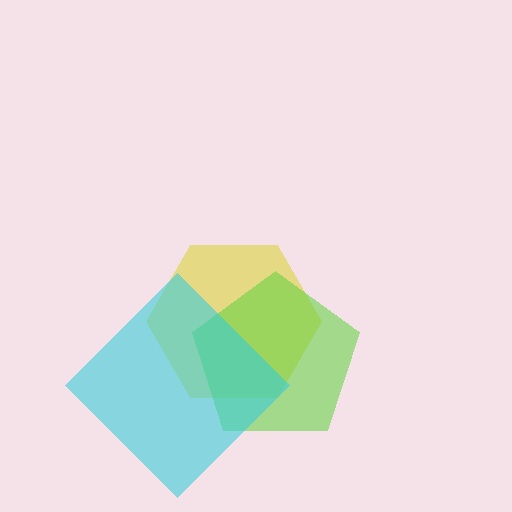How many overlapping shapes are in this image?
There are 3 overlapping shapes in the image.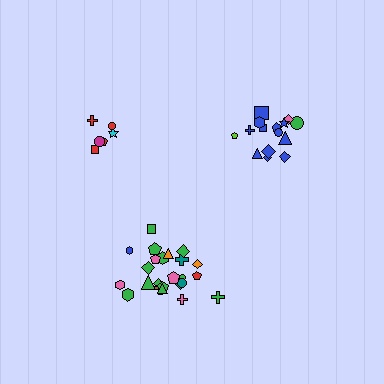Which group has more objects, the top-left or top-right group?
The top-right group.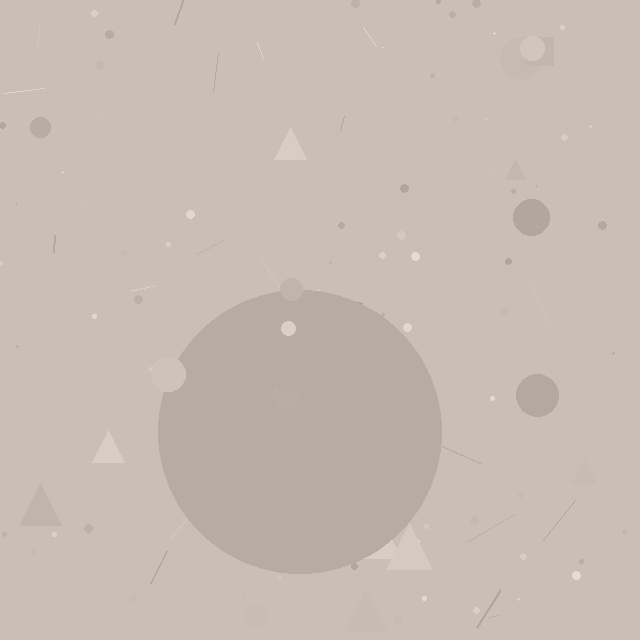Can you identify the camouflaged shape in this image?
The camouflaged shape is a circle.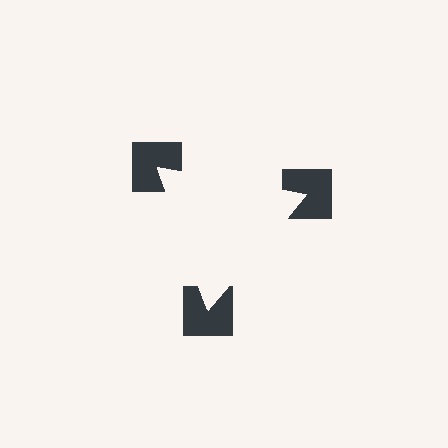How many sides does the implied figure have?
3 sides.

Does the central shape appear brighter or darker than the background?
It typically appears slightly brighter than the background, even though no actual brightness change is drawn.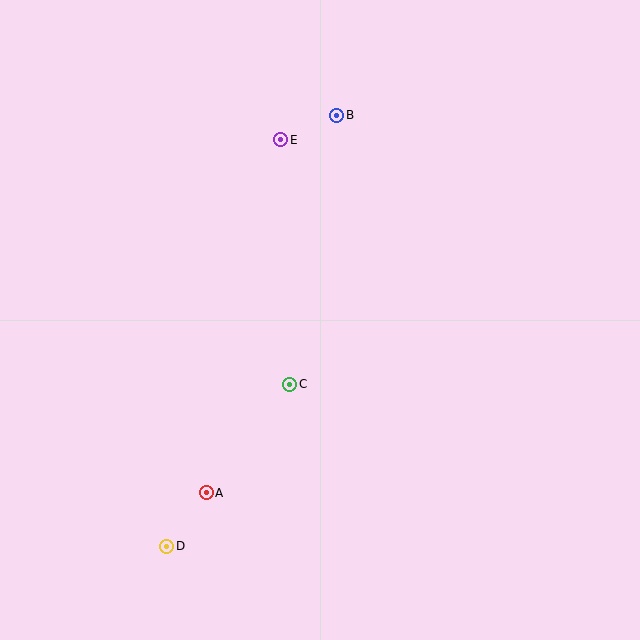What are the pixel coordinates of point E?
Point E is at (281, 140).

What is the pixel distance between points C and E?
The distance between C and E is 244 pixels.